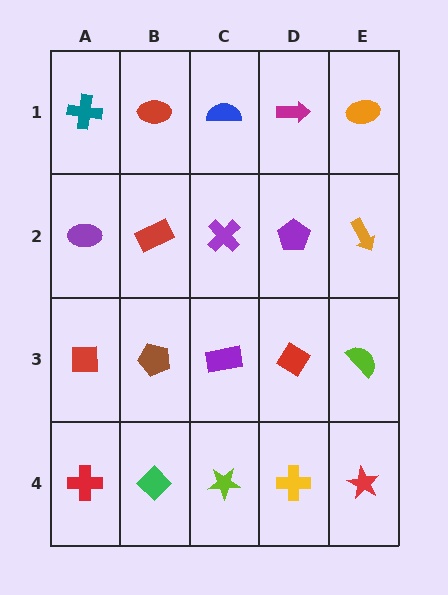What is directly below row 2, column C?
A purple rectangle.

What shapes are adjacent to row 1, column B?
A red rectangle (row 2, column B), a teal cross (row 1, column A), a blue semicircle (row 1, column C).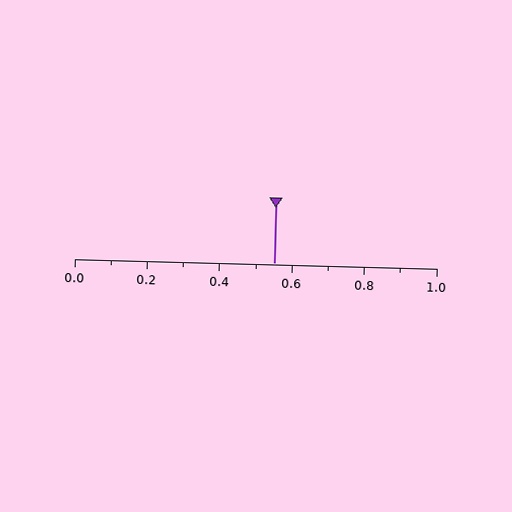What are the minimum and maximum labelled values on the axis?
The axis runs from 0.0 to 1.0.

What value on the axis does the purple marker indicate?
The marker indicates approximately 0.55.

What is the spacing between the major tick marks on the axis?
The major ticks are spaced 0.2 apart.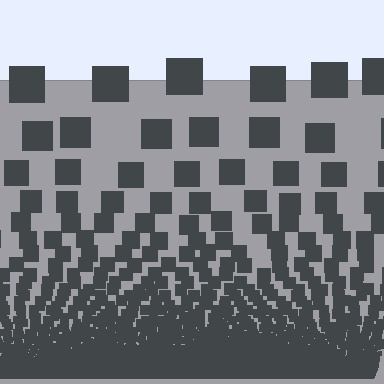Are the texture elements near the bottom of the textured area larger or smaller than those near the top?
Smaller. The gradient is inverted — elements near the bottom are smaller and denser.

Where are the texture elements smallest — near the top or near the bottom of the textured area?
Near the bottom.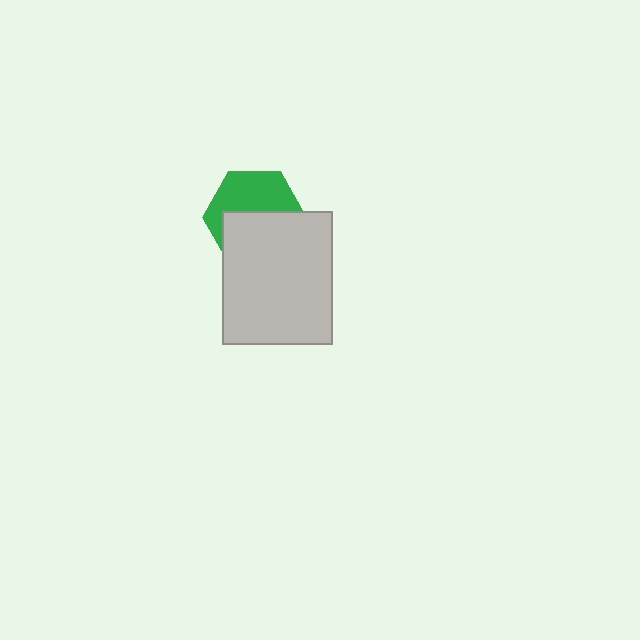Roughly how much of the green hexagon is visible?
About half of it is visible (roughly 48%).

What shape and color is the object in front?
The object in front is a light gray rectangle.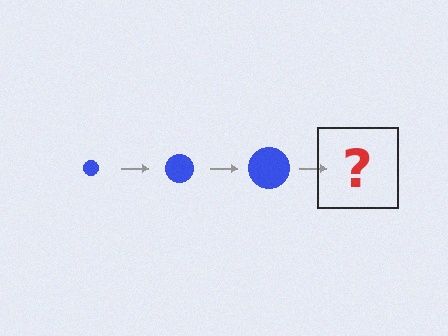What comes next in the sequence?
The next element should be a blue circle, larger than the previous one.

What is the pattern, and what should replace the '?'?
The pattern is that the circle gets progressively larger each step. The '?' should be a blue circle, larger than the previous one.